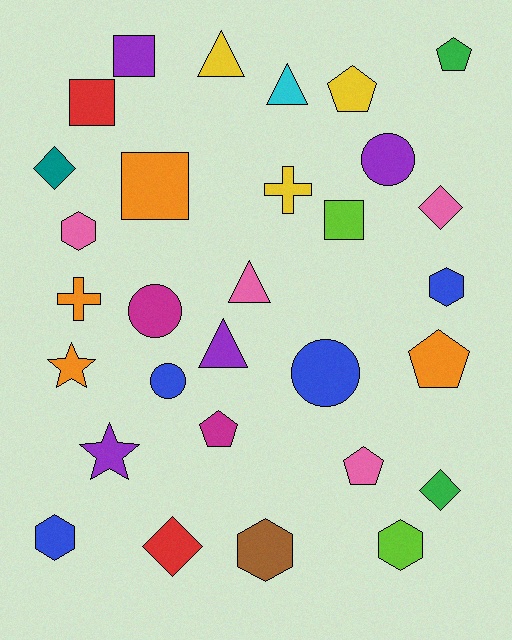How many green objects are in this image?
There are 2 green objects.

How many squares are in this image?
There are 4 squares.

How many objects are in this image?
There are 30 objects.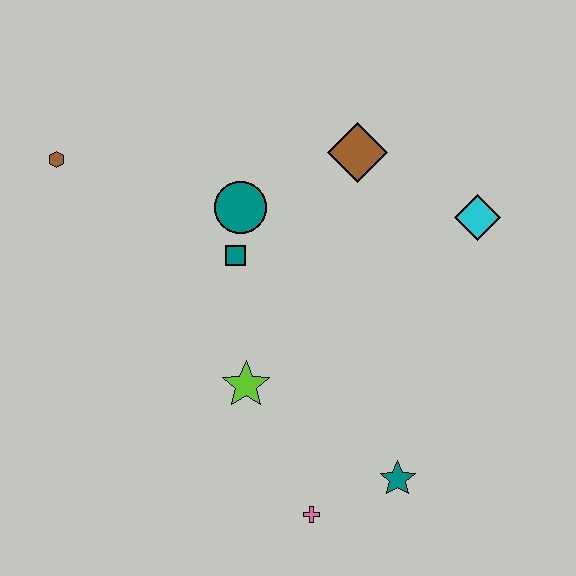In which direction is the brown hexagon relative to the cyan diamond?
The brown hexagon is to the left of the cyan diamond.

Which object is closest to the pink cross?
The teal star is closest to the pink cross.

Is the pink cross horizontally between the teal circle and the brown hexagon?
No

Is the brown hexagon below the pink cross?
No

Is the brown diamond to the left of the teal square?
No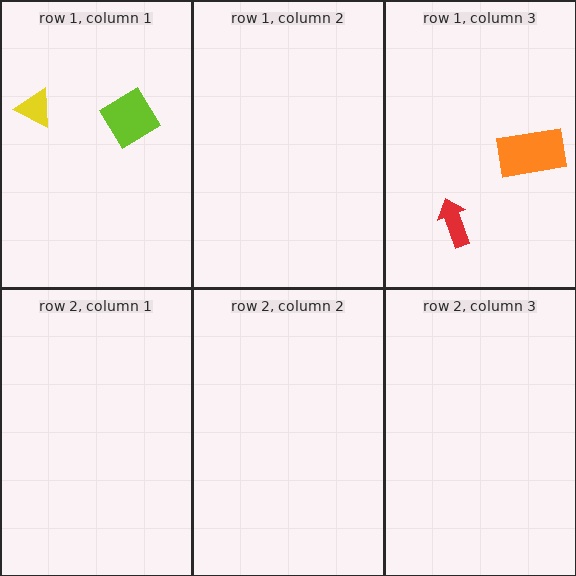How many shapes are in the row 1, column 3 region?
2.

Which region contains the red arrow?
The row 1, column 3 region.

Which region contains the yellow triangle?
The row 1, column 1 region.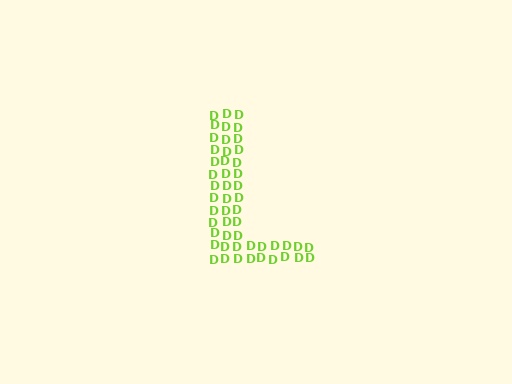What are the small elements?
The small elements are letter D's.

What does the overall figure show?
The overall figure shows the letter L.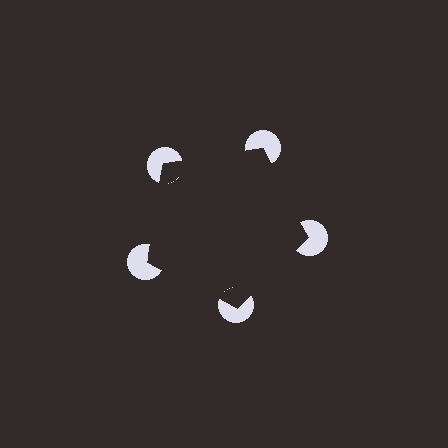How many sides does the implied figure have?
5 sides.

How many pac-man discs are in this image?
There are 5 — one at each vertex of the illusory pentagon.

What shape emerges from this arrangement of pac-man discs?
An illusory pentagon — its edges are inferred from the aligned wedge cuts in the pac-man discs, not physically drawn.